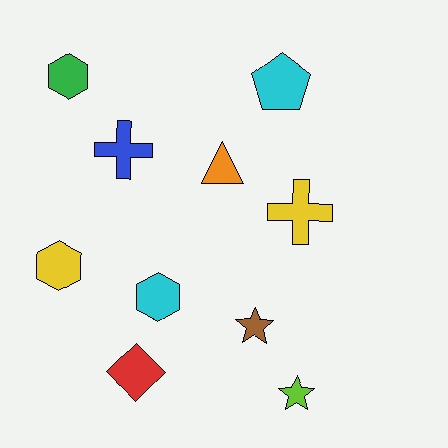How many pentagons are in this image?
There is 1 pentagon.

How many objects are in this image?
There are 10 objects.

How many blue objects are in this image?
There is 1 blue object.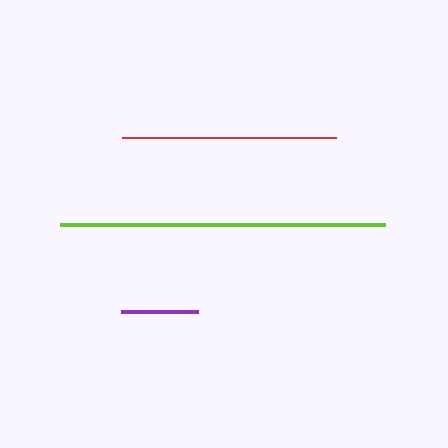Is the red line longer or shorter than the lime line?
The lime line is longer than the red line.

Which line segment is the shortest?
The purple line is the shortest at approximately 77 pixels.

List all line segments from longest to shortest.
From longest to shortest: lime, red, purple.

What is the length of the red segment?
The red segment is approximately 214 pixels long.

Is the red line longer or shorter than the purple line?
The red line is longer than the purple line.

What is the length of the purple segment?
The purple segment is approximately 77 pixels long.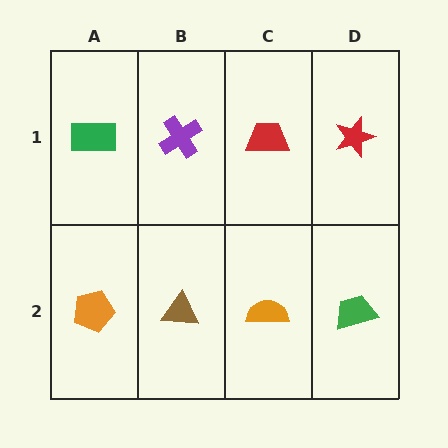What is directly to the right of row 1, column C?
A red star.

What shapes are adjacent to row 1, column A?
An orange pentagon (row 2, column A), a purple cross (row 1, column B).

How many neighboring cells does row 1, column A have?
2.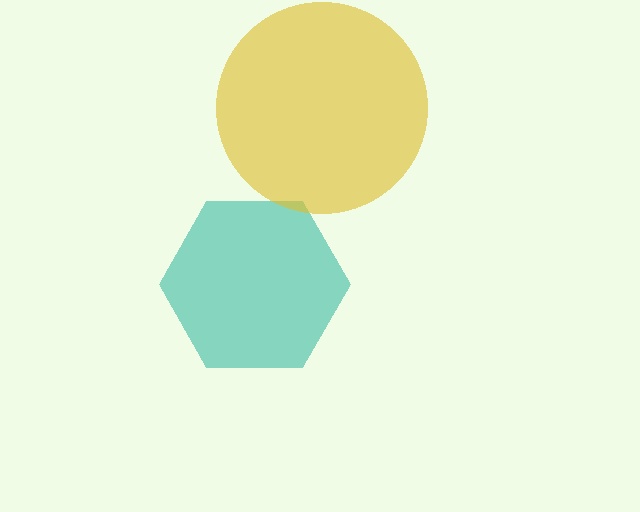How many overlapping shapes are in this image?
There are 2 overlapping shapes in the image.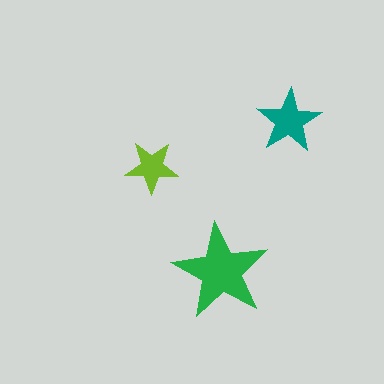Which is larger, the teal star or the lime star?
The teal one.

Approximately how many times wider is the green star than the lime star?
About 2 times wider.